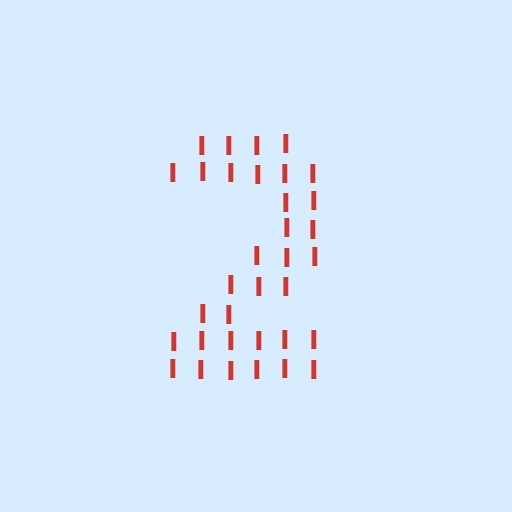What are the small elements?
The small elements are letter I's.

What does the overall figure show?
The overall figure shows the digit 2.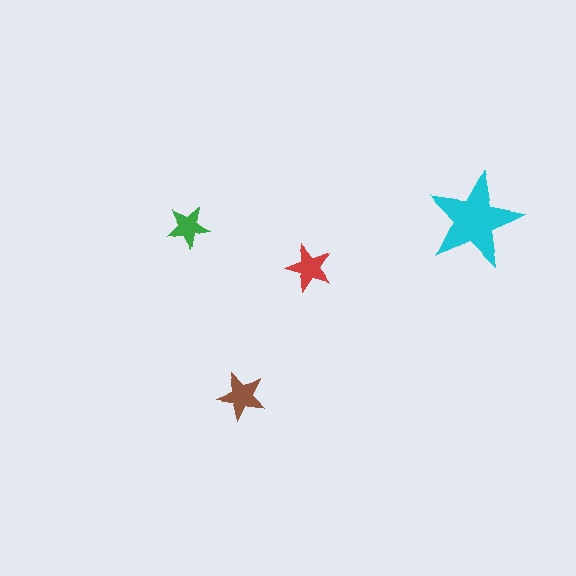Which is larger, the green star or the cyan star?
The cyan one.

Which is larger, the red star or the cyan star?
The cyan one.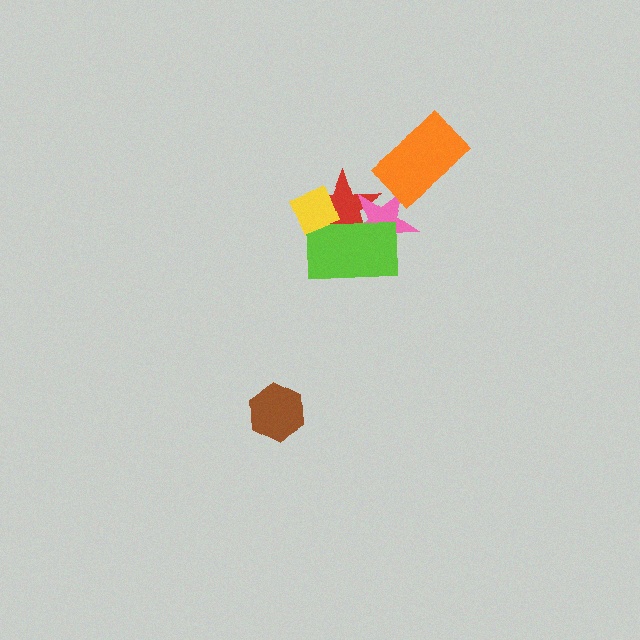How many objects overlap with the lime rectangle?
3 objects overlap with the lime rectangle.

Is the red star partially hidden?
Yes, it is partially covered by another shape.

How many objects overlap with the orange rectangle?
0 objects overlap with the orange rectangle.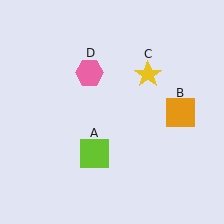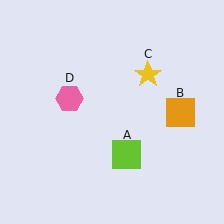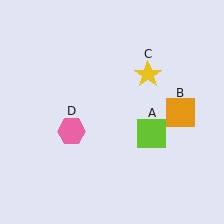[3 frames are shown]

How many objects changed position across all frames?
2 objects changed position: lime square (object A), pink hexagon (object D).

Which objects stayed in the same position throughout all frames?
Orange square (object B) and yellow star (object C) remained stationary.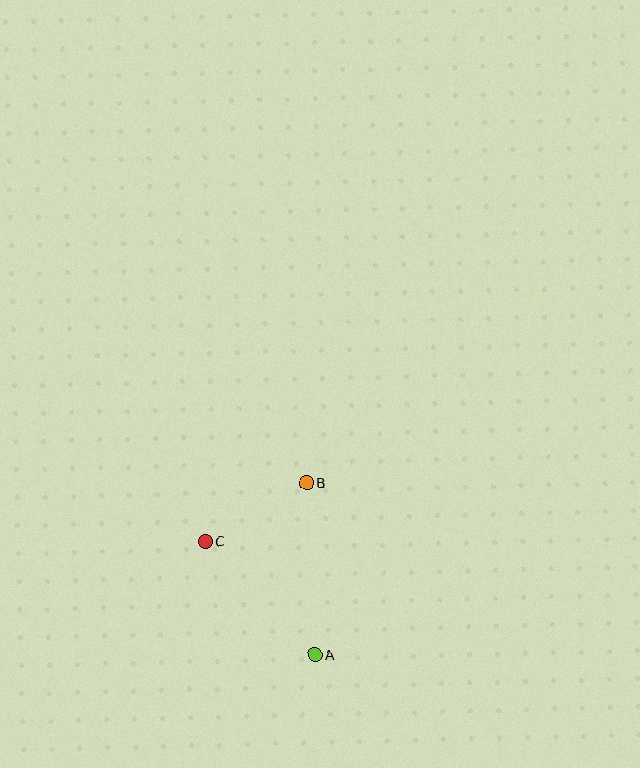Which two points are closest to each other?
Points B and C are closest to each other.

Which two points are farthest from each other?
Points A and B are farthest from each other.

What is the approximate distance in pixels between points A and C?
The distance between A and C is approximately 158 pixels.